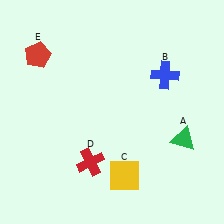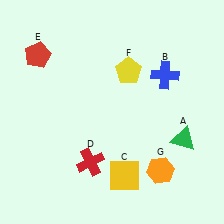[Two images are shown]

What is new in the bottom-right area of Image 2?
An orange hexagon (G) was added in the bottom-right area of Image 2.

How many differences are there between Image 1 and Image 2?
There are 2 differences between the two images.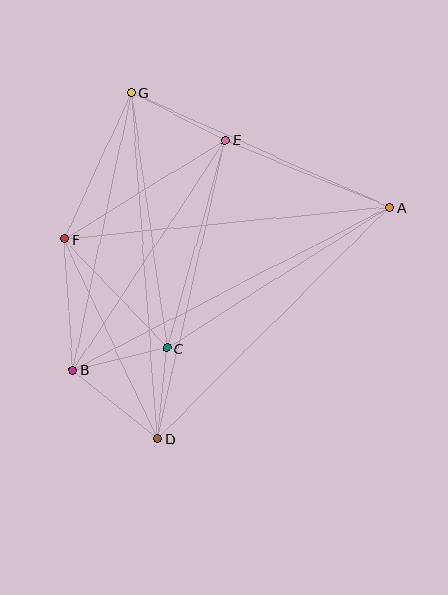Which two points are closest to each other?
Points C and D are closest to each other.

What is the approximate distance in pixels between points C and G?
The distance between C and G is approximately 258 pixels.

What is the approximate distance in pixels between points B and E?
The distance between B and E is approximately 276 pixels.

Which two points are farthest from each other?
Points A and B are farthest from each other.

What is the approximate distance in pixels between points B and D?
The distance between B and D is approximately 109 pixels.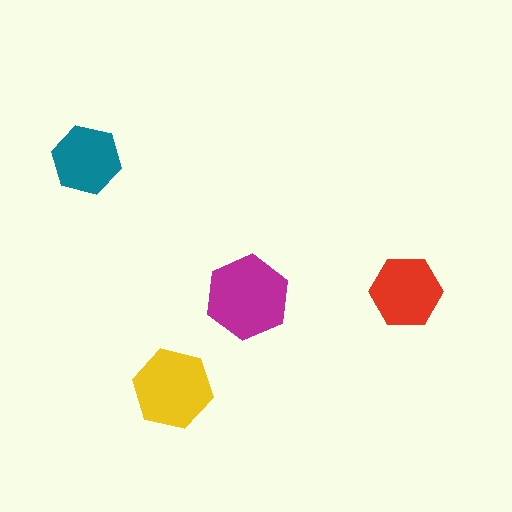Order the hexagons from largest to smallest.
the magenta one, the yellow one, the red one, the teal one.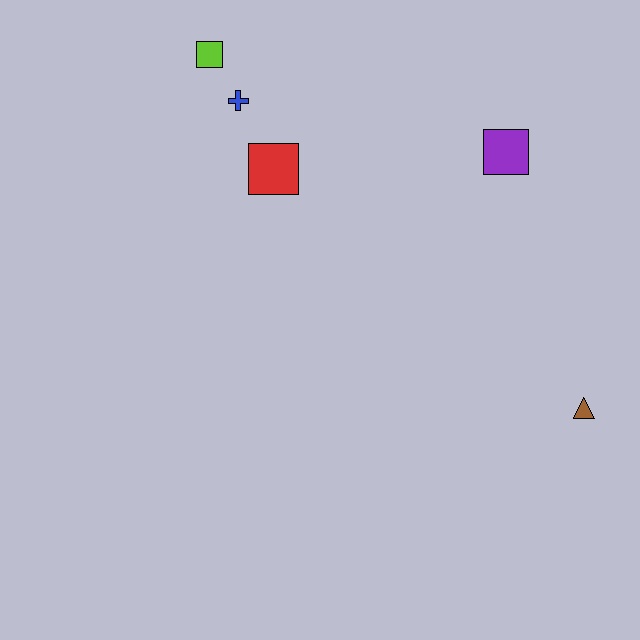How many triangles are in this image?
There is 1 triangle.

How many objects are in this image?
There are 5 objects.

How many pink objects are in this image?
There are no pink objects.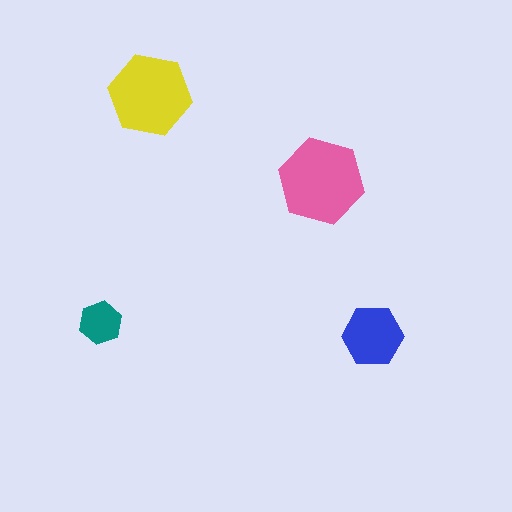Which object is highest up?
The yellow hexagon is topmost.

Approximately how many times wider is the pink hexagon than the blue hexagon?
About 1.5 times wider.